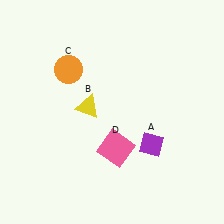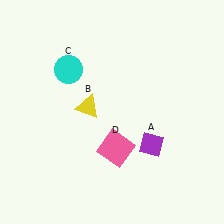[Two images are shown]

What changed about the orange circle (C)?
In Image 1, C is orange. In Image 2, it changed to cyan.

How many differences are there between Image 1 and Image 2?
There is 1 difference between the two images.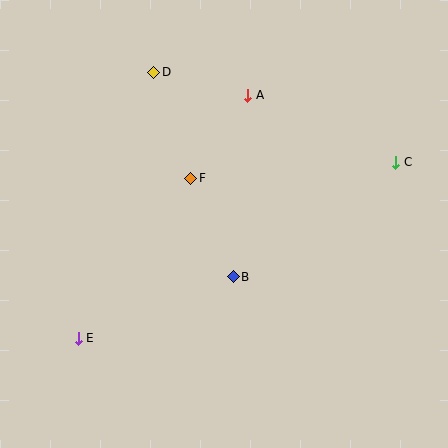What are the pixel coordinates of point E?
Point E is at (78, 338).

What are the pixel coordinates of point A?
Point A is at (248, 95).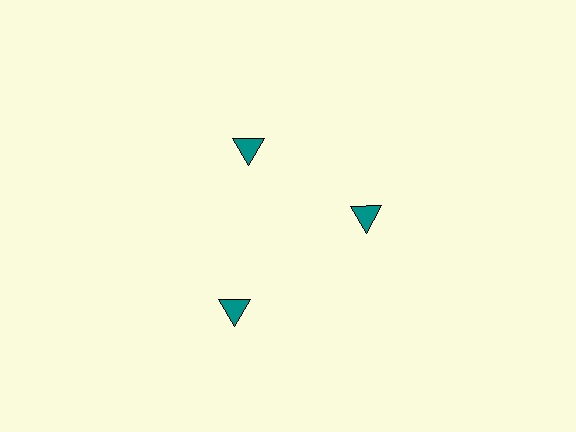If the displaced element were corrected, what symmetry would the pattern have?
It would have 3-fold rotational symmetry — the pattern would map onto itself every 120 degrees.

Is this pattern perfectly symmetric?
No. The 3 teal triangles are arranged in a ring, but one element near the 7 o'clock position is pushed outward from the center, breaking the 3-fold rotational symmetry.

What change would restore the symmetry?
The symmetry would be restored by moving it inward, back onto the ring so that all 3 triangles sit at equal angles and equal distance from the center.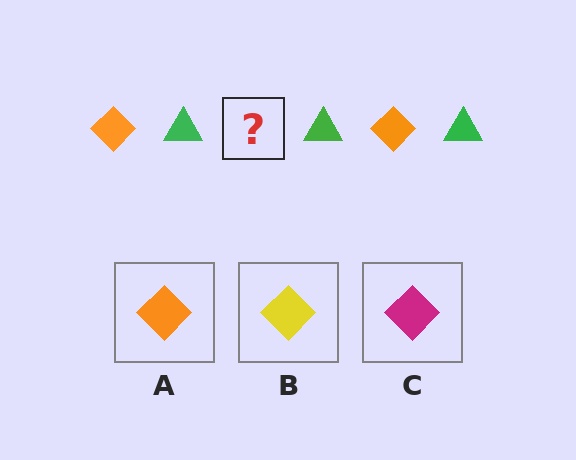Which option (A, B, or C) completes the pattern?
A.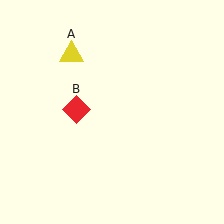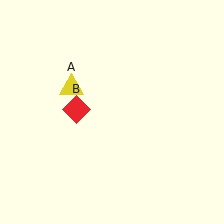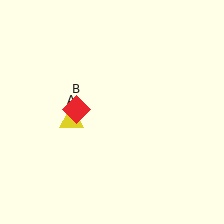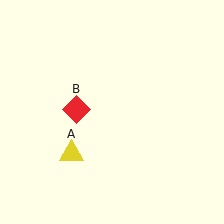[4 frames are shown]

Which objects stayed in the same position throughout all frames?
Red diamond (object B) remained stationary.